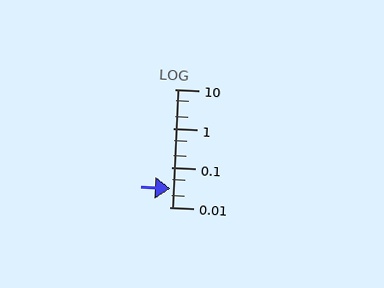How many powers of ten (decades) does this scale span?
The scale spans 3 decades, from 0.01 to 10.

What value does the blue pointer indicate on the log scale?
The pointer indicates approximately 0.029.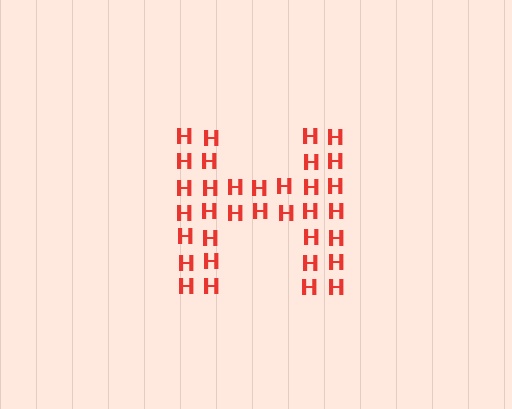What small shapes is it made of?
It is made of small letter H's.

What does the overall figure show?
The overall figure shows the letter H.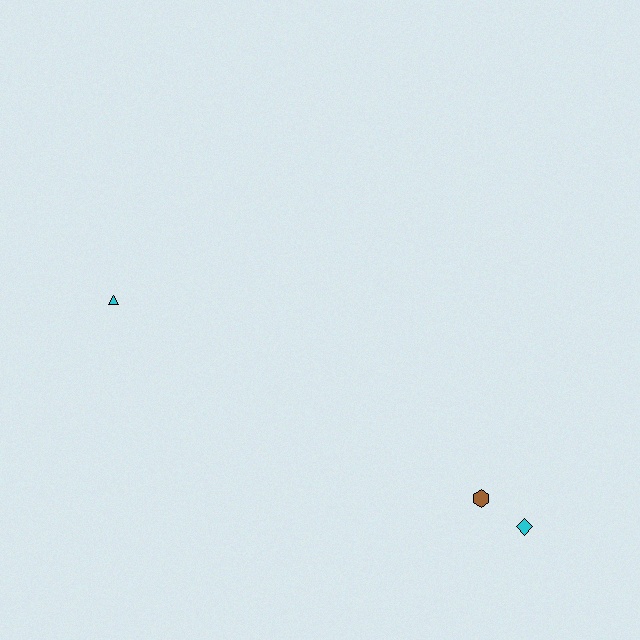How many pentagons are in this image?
There are no pentagons.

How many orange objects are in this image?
There are no orange objects.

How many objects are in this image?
There are 3 objects.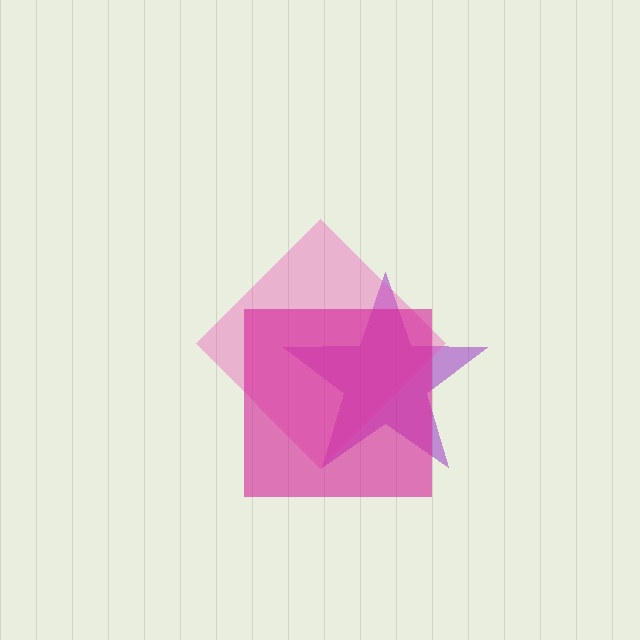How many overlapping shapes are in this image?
There are 3 overlapping shapes in the image.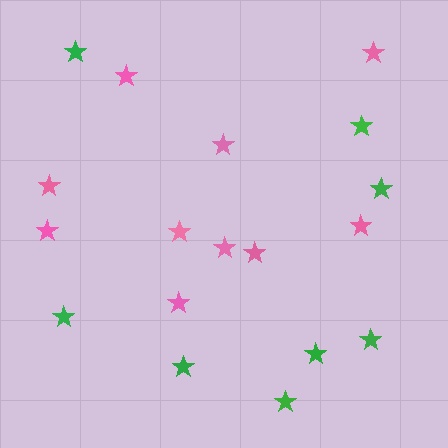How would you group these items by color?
There are 2 groups: one group of green stars (8) and one group of pink stars (10).